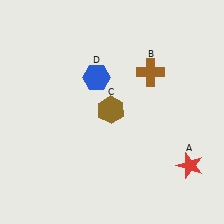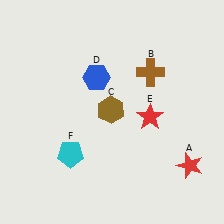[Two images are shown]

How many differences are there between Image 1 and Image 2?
There are 2 differences between the two images.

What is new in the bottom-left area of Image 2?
A cyan pentagon (F) was added in the bottom-left area of Image 2.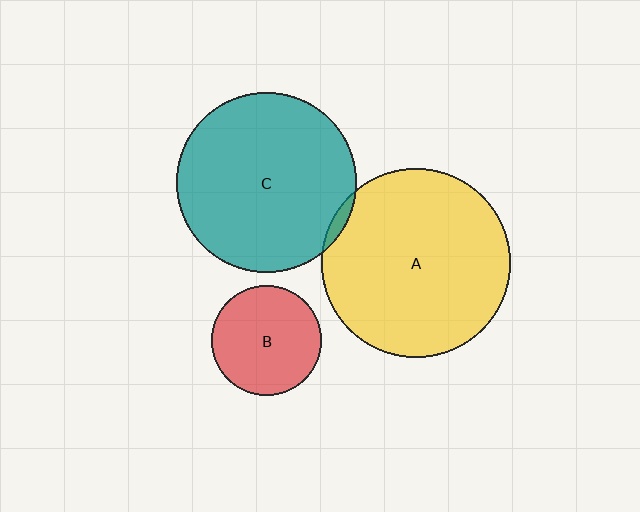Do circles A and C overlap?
Yes.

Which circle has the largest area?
Circle A (yellow).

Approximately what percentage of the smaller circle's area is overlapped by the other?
Approximately 5%.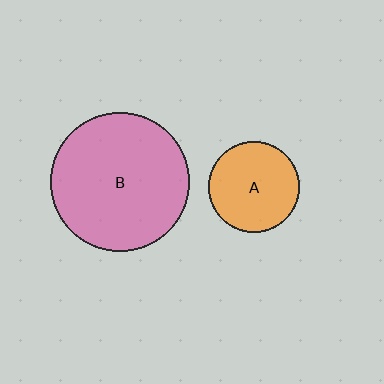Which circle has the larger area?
Circle B (pink).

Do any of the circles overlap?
No, none of the circles overlap.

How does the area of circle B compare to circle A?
Approximately 2.3 times.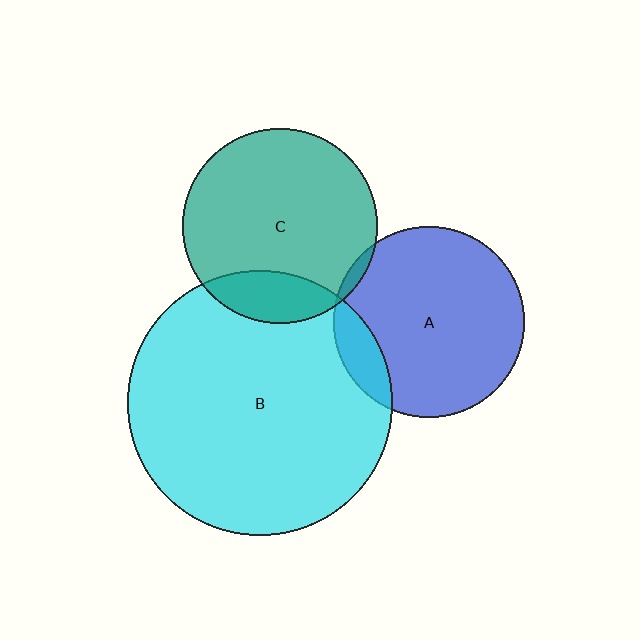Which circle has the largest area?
Circle B (cyan).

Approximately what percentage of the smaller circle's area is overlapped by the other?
Approximately 5%.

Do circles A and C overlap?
Yes.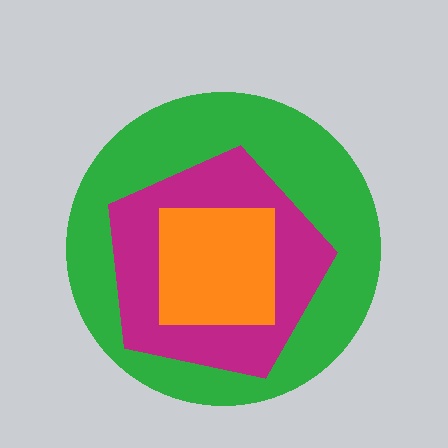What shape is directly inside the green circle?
The magenta pentagon.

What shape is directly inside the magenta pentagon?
The orange square.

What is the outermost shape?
The green circle.